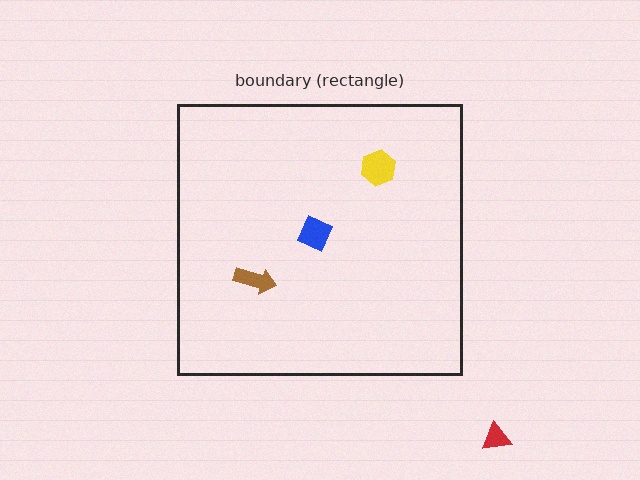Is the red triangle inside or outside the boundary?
Outside.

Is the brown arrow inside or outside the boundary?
Inside.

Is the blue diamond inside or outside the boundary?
Inside.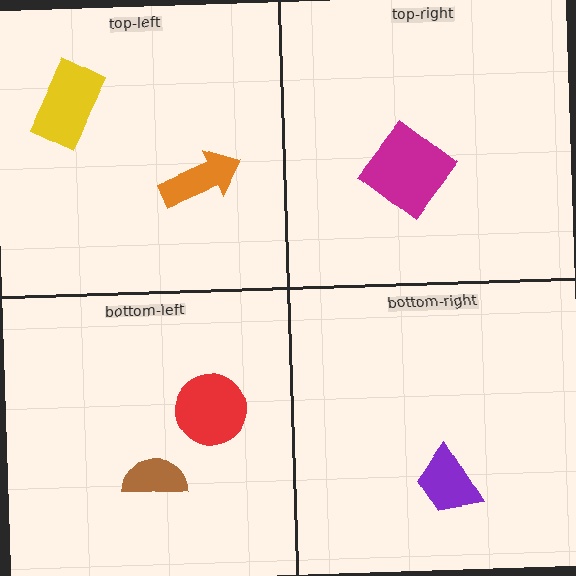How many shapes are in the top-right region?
1.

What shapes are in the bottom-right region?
The purple trapezoid.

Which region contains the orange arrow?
The top-left region.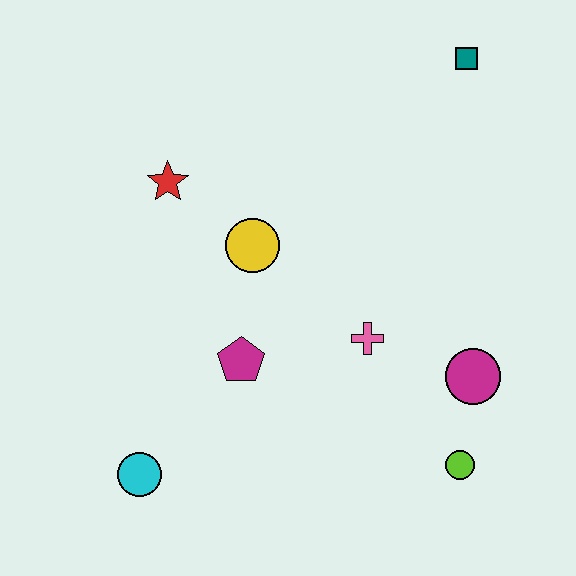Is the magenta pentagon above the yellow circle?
No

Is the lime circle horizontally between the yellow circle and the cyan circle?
No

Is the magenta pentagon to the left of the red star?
No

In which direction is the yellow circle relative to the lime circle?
The yellow circle is above the lime circle.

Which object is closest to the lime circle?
The magenta circle is closest to the lime circle.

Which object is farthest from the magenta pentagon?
The teal square is farthest from the magenta pentagon.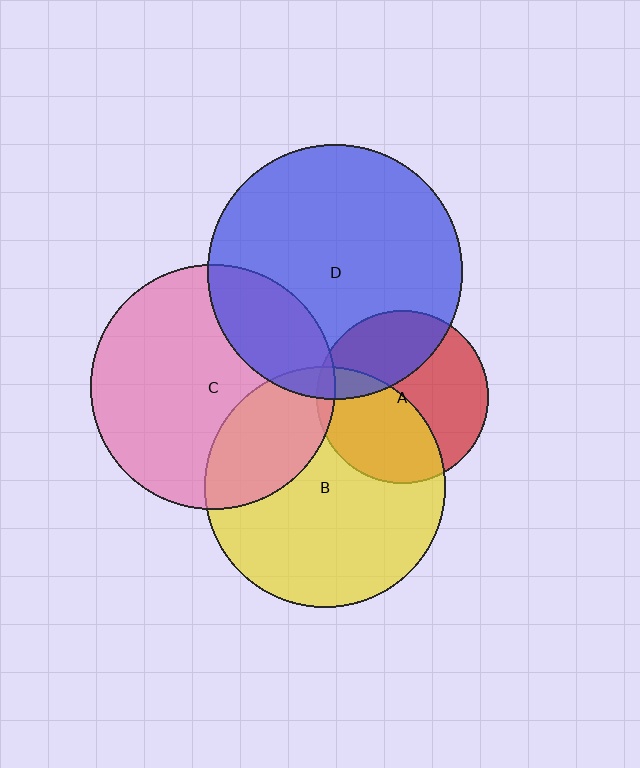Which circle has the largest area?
Circle D (blue).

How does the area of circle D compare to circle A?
Approximately 2.2 times.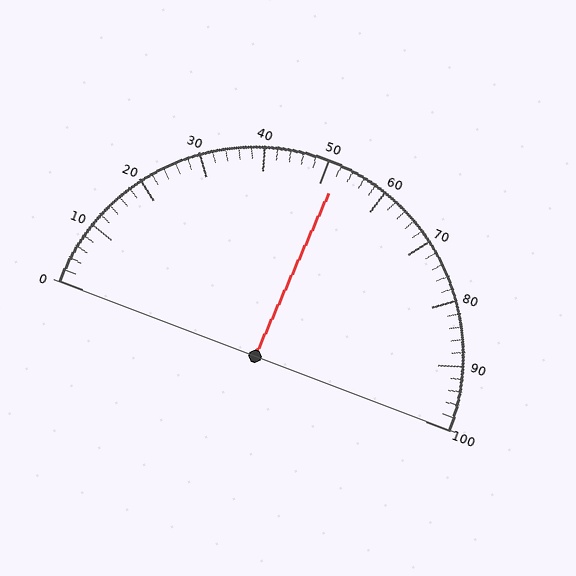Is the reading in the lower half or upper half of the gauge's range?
The reading is in the upper half of the range (0 to 100).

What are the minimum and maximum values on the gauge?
The gauge ranges from 0 to 100.